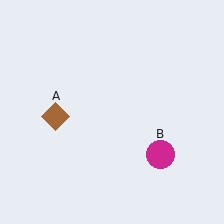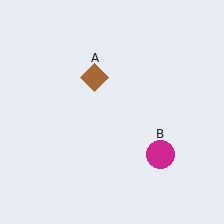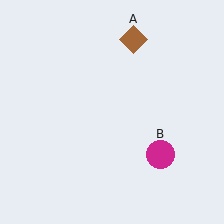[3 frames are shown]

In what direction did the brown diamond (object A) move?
The brown diamond (object A) moved up and to the right.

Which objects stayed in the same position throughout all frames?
Magenta circle (object B) remained stationary.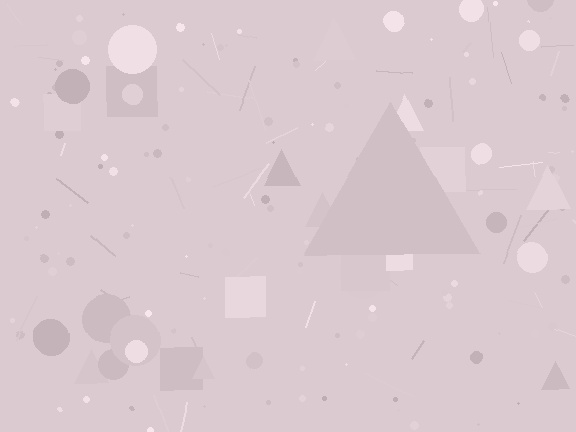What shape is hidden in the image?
A triangle is hidden in the image.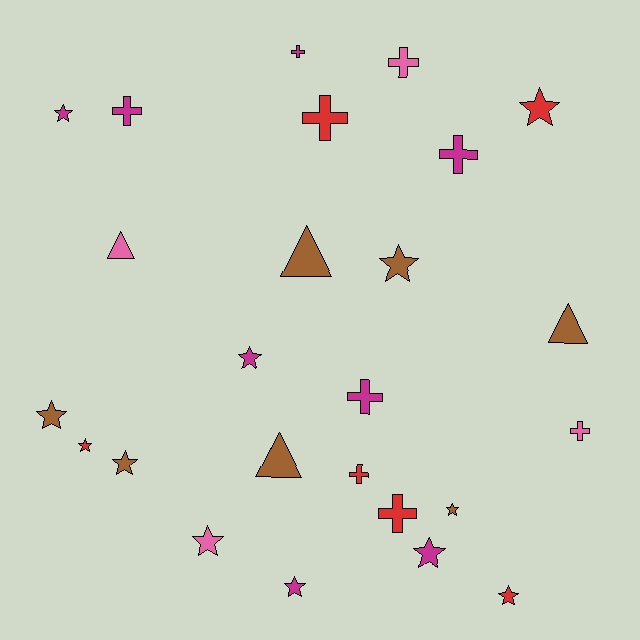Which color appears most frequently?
Magenta, with 8 objects.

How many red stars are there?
There are 3 red stars.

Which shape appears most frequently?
Star, with 12 objects.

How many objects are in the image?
There are 25 objects.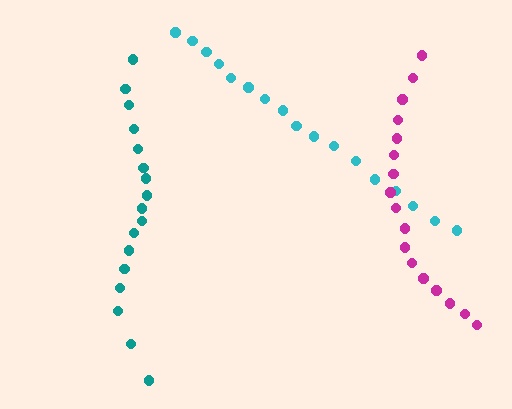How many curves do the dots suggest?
There are 3 distinct paths.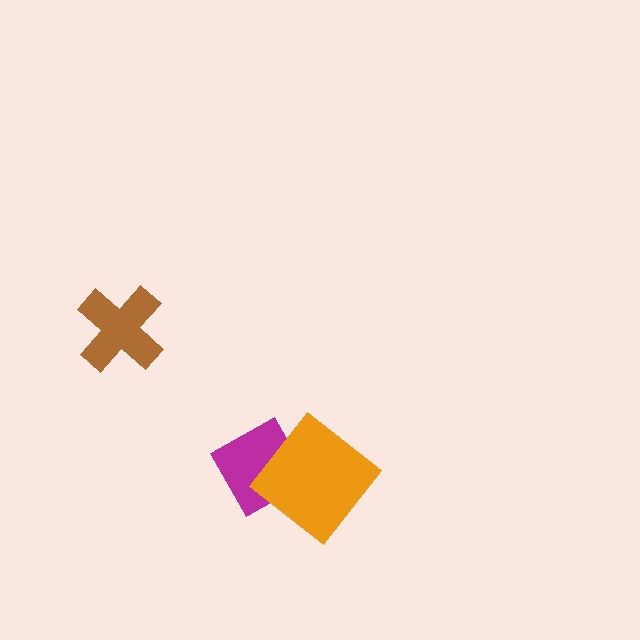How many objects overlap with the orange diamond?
1 object overlaps with the orange diamond.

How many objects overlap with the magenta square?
1 object overlaps with the magenta square.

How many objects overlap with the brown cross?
0 objects overlap with the brown cross.